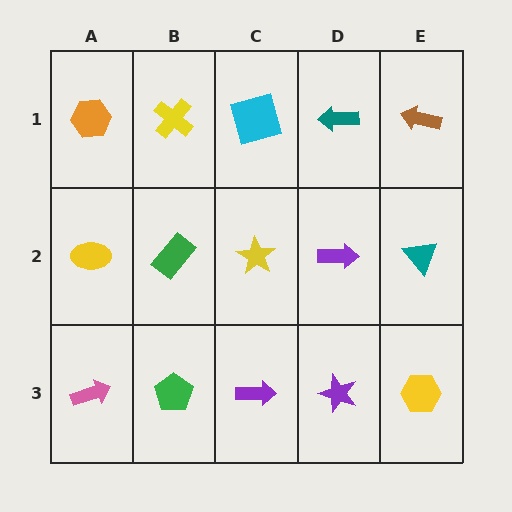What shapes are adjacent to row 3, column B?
A green rectangle (row 2, column B), a pink arrow (row 3, column A), a purple arrow (row 3, column C).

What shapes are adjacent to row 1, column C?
A yellow star (row 2, column C), a yellow cross (row 1, column B), a teal arrow (row 1, column D).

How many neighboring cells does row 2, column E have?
3.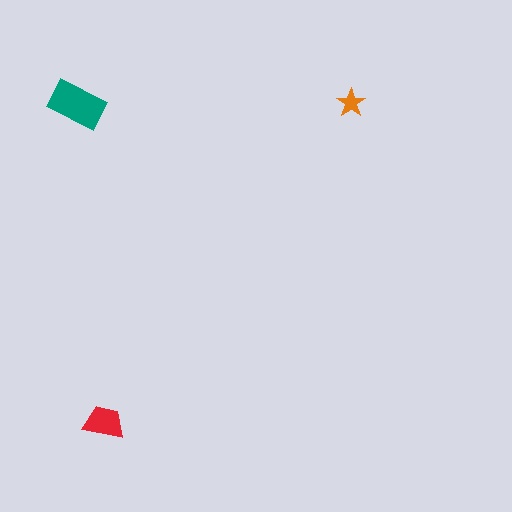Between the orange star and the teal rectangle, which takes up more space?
The teal rectangle.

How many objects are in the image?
There are 3 objects in the image.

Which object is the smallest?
The orange star.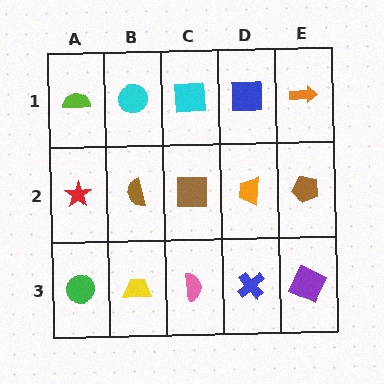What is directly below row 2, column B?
A yellow trapezoid.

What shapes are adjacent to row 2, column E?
An orange arrow (row 1, column E), a purple square (row 3, column E), an orange trapezoid (row 2, column D).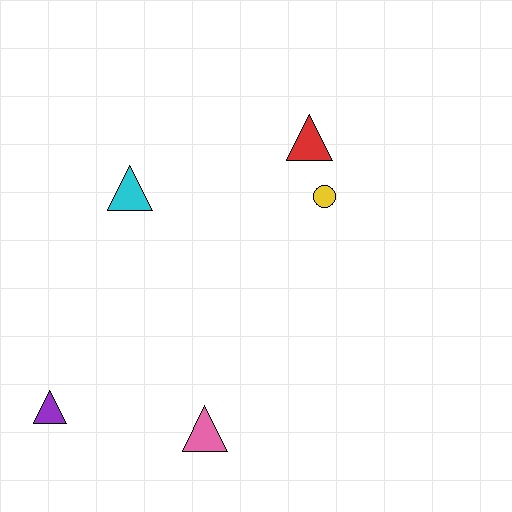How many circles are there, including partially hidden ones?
There is 1 circle.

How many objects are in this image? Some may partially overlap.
There are 5 objects.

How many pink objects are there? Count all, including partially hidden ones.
There is 1 pink object.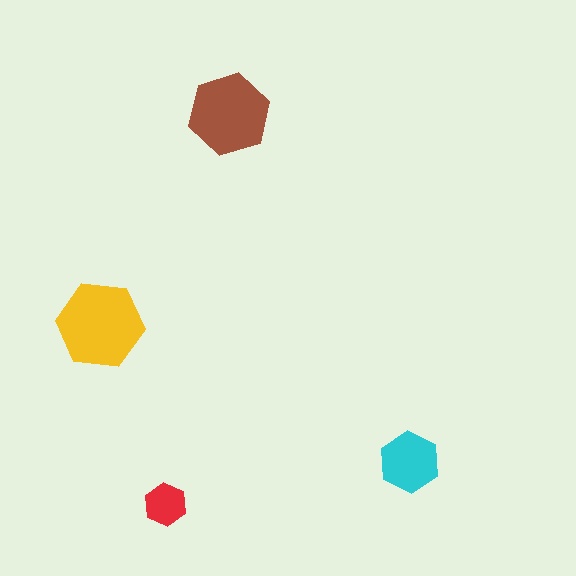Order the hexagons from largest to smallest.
the yellow one, the brown one, the cyan one, the red one.